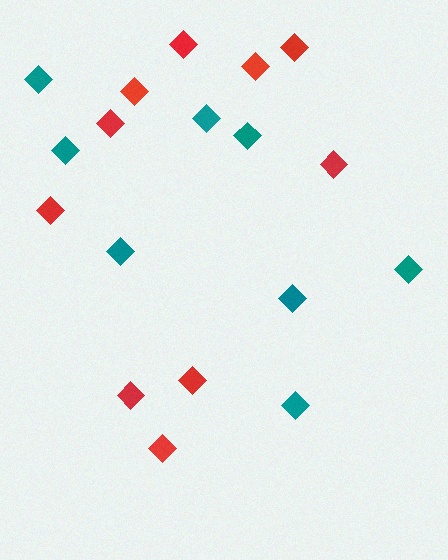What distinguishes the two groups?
There are 2 groups: one group of red diamonds (10) and one group of teal diamonds (8).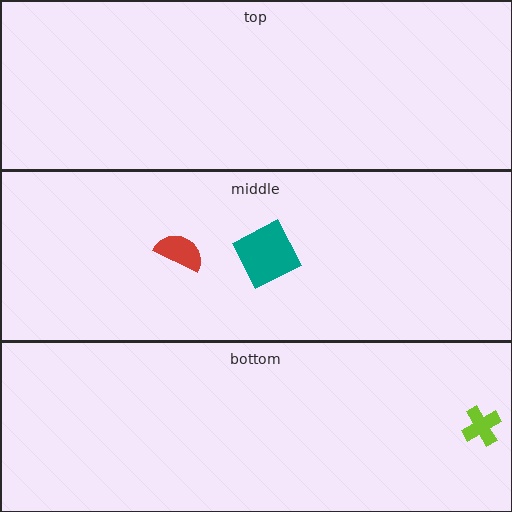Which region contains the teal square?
The middle region.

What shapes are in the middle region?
The teal square, the red semicircle.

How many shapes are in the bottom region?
1.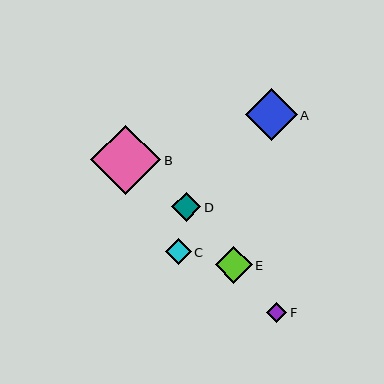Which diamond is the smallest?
Diamond F is the smallest with a size of approximately 20 pixels.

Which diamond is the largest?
Diamond B is the largest with a size of approximately 70 pixels.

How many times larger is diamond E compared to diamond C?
Diamond E is approximately 1.4 times the size of diamond C.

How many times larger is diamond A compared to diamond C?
Diamond A is approximately 2.0 times the size of diamond C.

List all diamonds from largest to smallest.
From largest to smallest: B, A, E, D, C, F.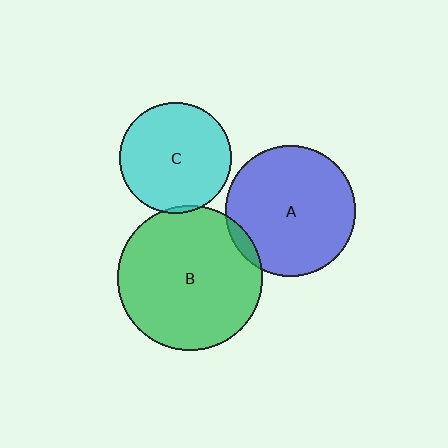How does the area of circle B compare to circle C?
Approximately 1.7 times.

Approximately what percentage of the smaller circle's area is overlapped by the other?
Approximately 5%.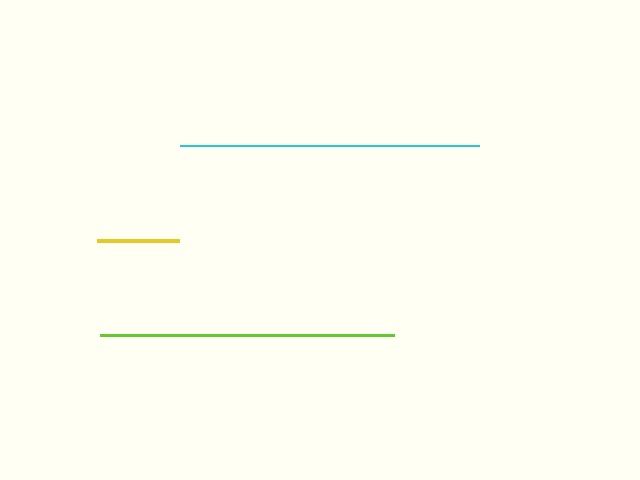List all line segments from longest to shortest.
From longest to shortest: cyan, lime, yellow.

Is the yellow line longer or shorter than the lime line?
The lime line is longer than the yellow line.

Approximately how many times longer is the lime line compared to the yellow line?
The lime line is approximately 3.6 times the length of the yellow line.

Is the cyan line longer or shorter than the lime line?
The cyan line is longer than the lime line.